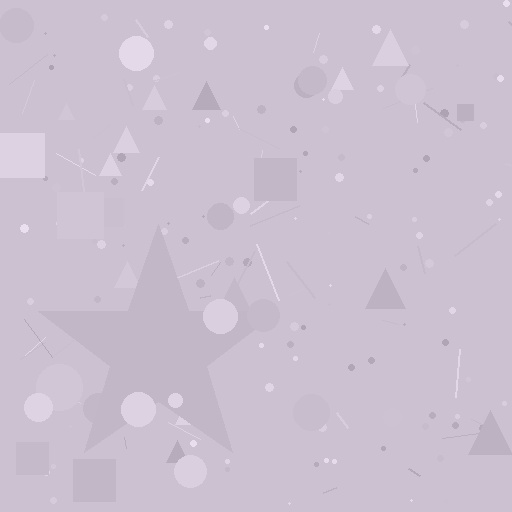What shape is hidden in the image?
A star is hidden in the image.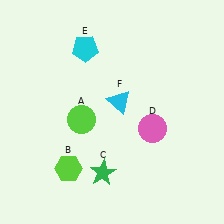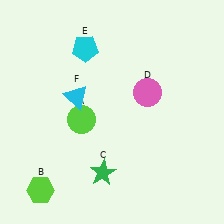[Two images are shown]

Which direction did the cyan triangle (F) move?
The cyan triangle (F) moved left.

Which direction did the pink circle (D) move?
The pink circle (D) moved up.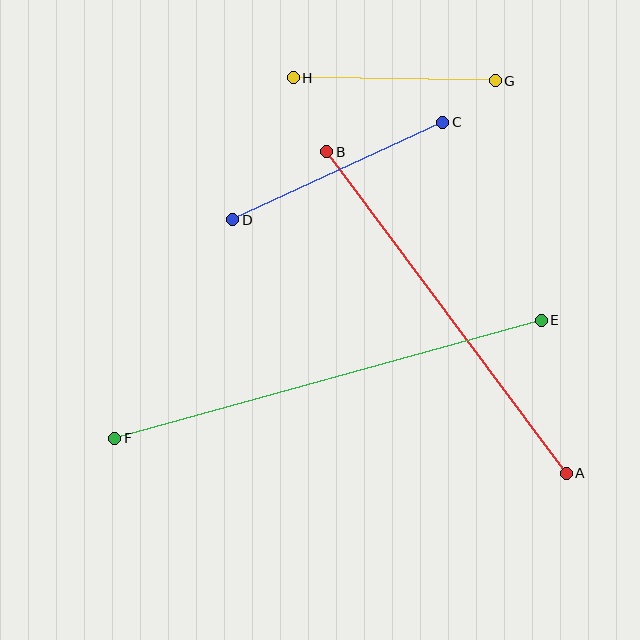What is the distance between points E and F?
The distance is approximately 443 pixels.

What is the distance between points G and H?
The distance is approximately 202 pixels.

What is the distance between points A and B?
The distance is approximately 401 pixels.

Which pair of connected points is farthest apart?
Points E and F are farthest apart.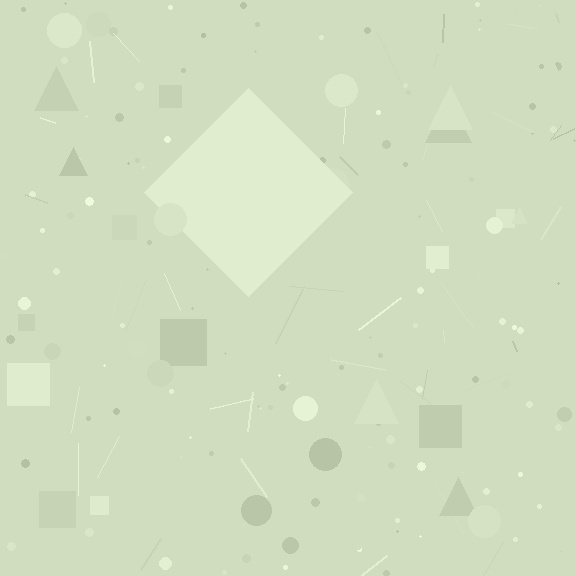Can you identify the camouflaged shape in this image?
The camouflaged shape is a diamond.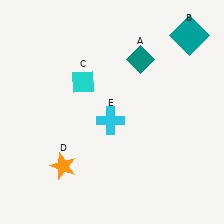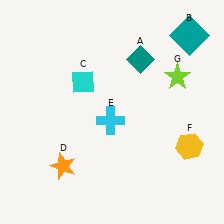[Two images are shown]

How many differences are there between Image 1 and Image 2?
There are 2 differences between the two images.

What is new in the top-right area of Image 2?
A lime star (G) was added in the top-right area of Image 2.